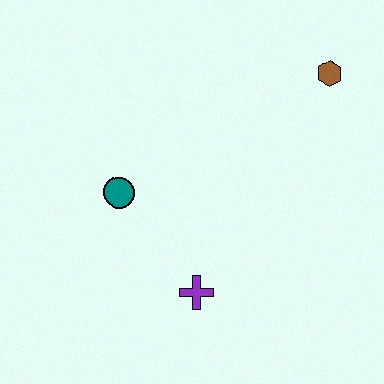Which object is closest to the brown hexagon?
The teal circle is closest to the brown hexagon.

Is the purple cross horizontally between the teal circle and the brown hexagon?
Yes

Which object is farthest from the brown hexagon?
The purple cross is farthest from the brown hexagon.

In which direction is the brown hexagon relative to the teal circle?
The brown hexagon is to the right of the teal circle.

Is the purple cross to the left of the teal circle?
No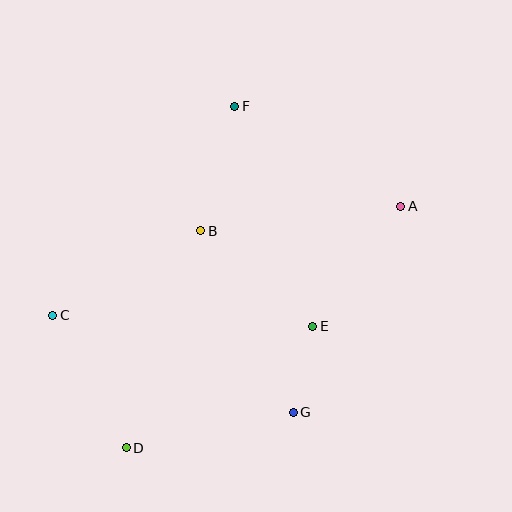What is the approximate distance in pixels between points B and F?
The distance between B and F is approximately 129 pixels.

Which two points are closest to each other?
Points E and G are closest to each other.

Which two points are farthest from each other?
Points A and D are farthest from each other.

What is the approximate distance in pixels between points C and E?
The distance between C and E is approximately 260 pixels.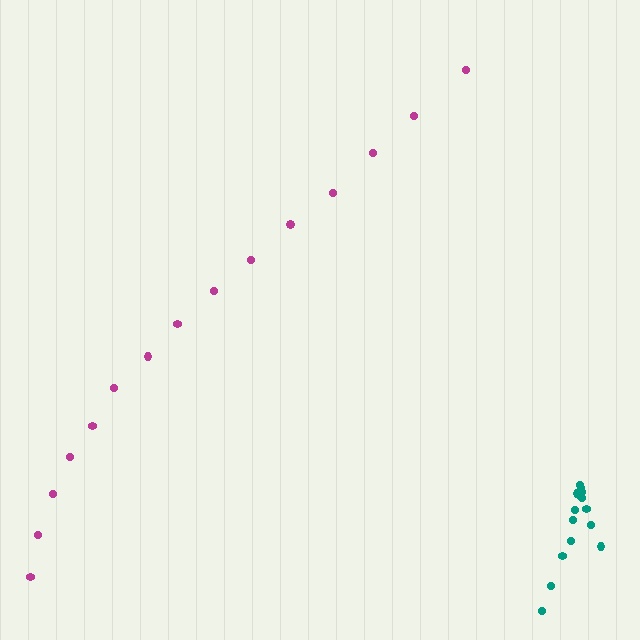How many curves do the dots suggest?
There are 2 distinct paths.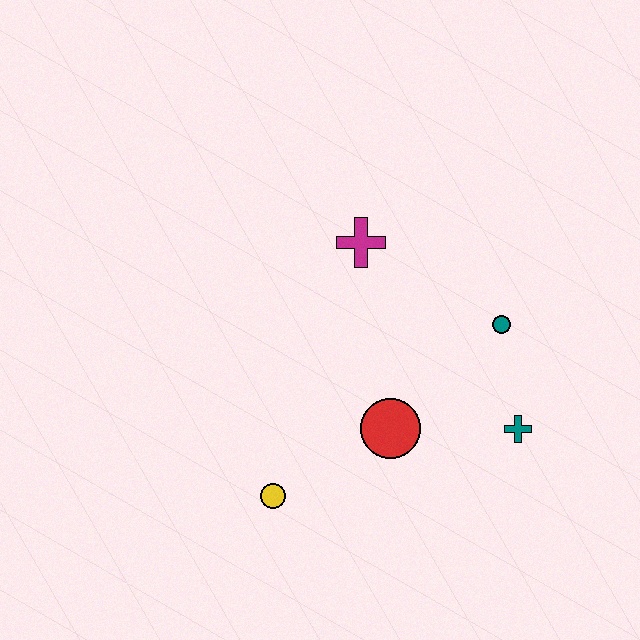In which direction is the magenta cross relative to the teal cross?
The magenta cross is above the teal cross.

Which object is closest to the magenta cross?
The teal circle is closest to the magenta cross.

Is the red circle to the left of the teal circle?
Yes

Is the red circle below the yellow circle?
No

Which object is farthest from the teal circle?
The yellow circle is farthest from the teal circle.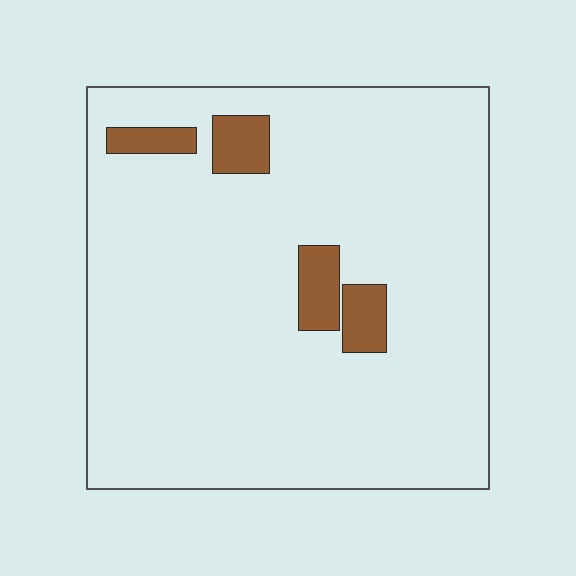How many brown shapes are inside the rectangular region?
4.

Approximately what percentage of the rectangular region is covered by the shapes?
Approximately 10%.